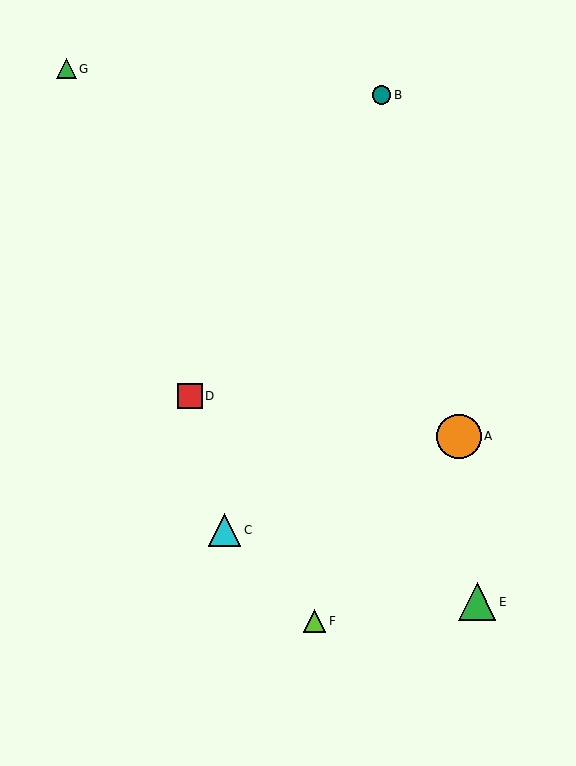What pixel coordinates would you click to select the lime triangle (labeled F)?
Click at (315, 621) to select the lime triangle F.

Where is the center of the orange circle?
The center of the orange circle is at (459, 436).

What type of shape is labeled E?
Shape E is a green triangle.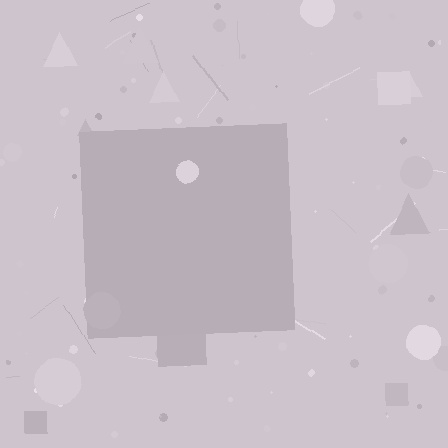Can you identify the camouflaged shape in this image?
The camouflaged shape is a square.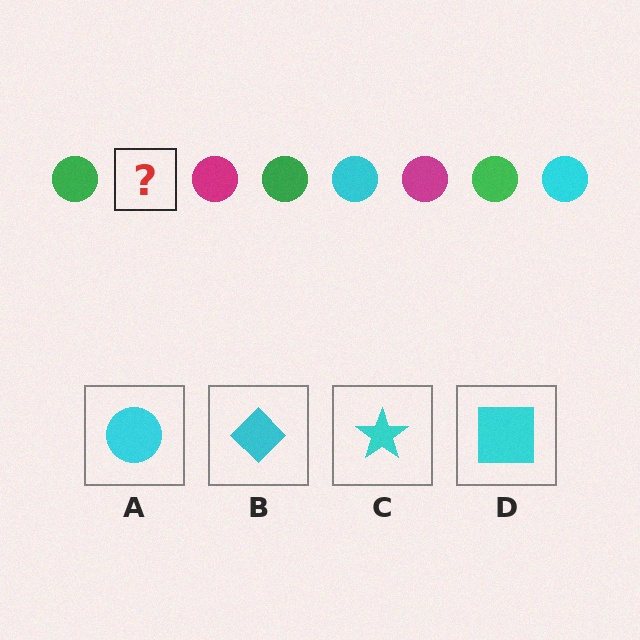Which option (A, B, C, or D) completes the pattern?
A.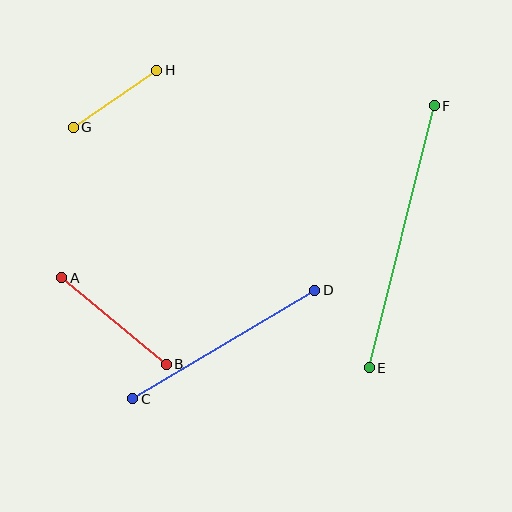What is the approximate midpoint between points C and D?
The midpoint is at approximately (224, 344) pixels.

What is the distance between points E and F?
The distance is approximately 270 pixels.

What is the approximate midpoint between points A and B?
The midpoint is at approximately (114, 321) pixels.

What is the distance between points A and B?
The distance is approximately 136 pixels.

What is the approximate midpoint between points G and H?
The midpoint is at approximately (115, 99) pixels.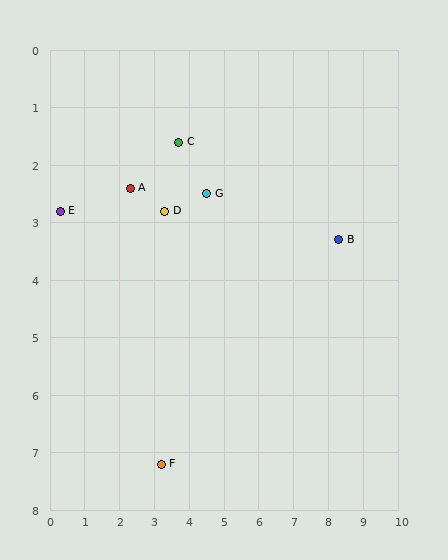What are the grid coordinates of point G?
Point G is at approximately (4.5, 2.5).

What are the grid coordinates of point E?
Point E is at approximately (0.3, 2.8).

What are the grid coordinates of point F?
Point F is at approximately (3.2, 7.2).